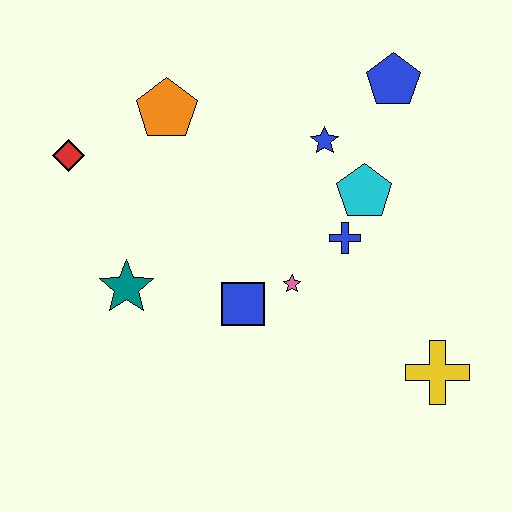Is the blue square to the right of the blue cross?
No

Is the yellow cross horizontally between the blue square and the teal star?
No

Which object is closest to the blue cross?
The cyan pentagon is closest to the blue cross.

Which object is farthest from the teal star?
The blue pentagon is farthest from the teal star.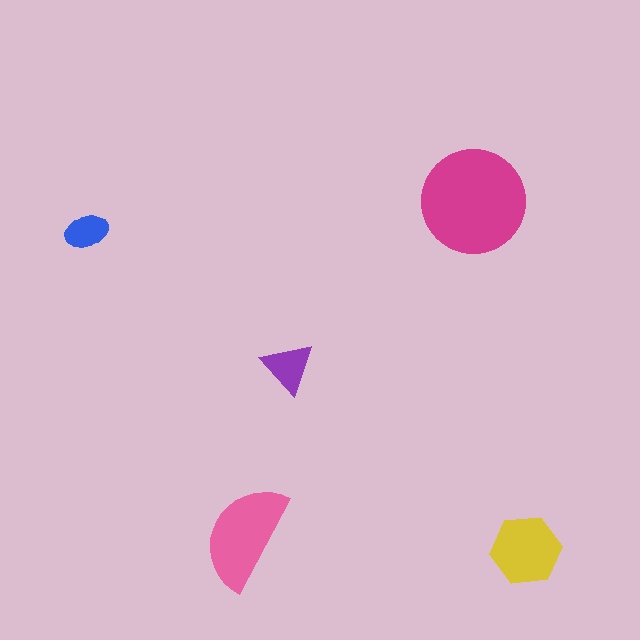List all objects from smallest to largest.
The blue ellipse, the purple triangle, the yellow hexagon, the pink semicircle, the magenta circle.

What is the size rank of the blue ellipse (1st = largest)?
5th.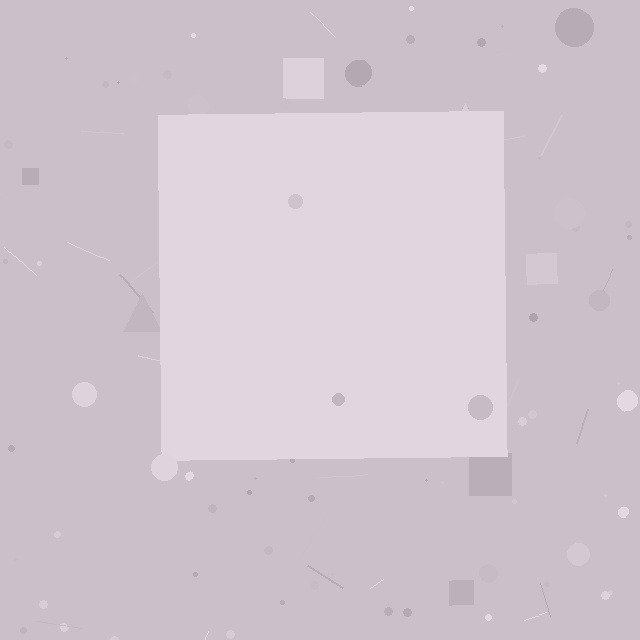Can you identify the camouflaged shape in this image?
The camouflaged shape is a square.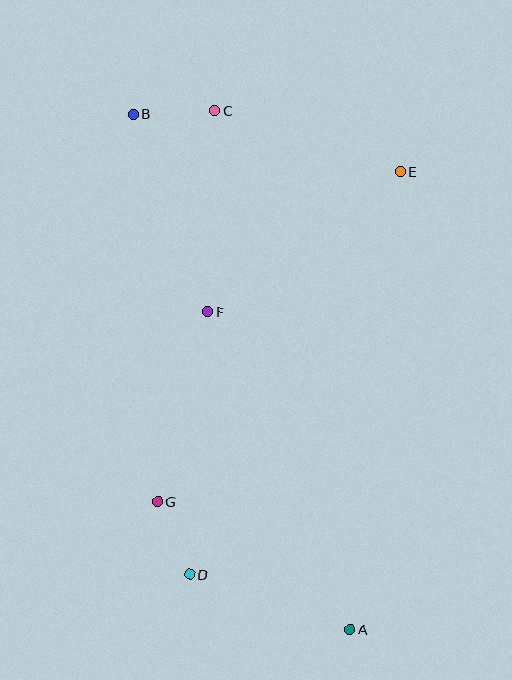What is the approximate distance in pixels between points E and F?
The distance between E and F is approximately 238 pixels.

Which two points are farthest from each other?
Points A and B are farthest from each other.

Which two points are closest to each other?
Points D and G are closest to each other.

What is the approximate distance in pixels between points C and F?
The distance between C and F is approximately 202 pixels.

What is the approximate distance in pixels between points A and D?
The distance between A and D is approximately 169 pixels.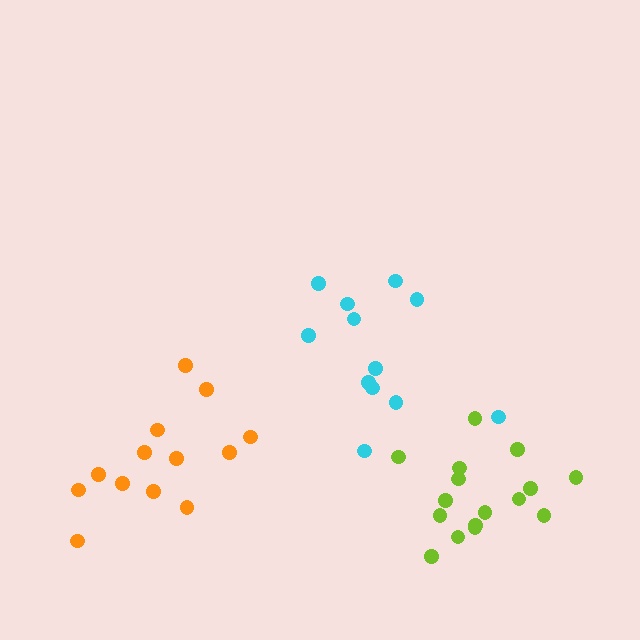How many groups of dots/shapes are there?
There are 3 groups.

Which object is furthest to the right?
The lime cluster is rightmost.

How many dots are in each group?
Group 1: 12 dots, Group 2: 13 dots, Group 3: 16 dots (41 total).